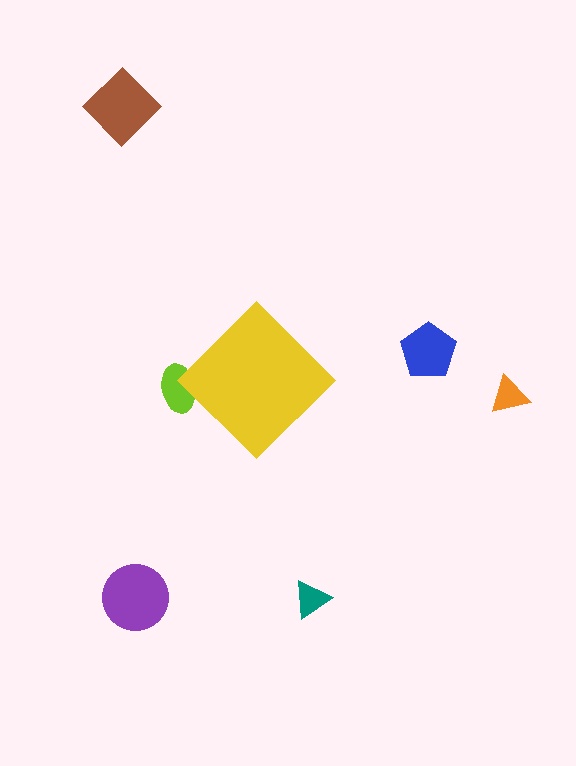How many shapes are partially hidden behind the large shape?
1 shape is partially hidden.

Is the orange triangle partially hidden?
No, the orange triangle is fully visible.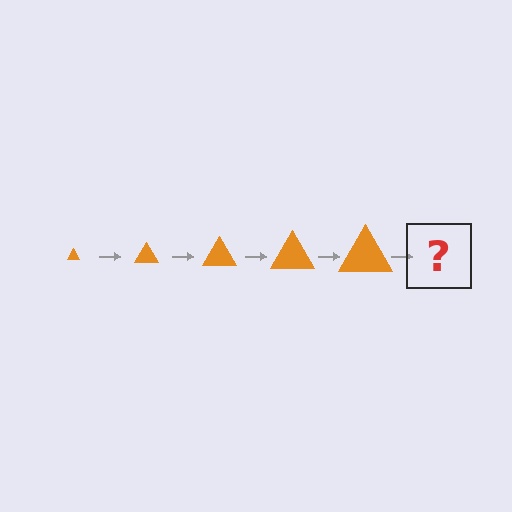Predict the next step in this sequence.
The next step is an orange triangle, larger than the previous one.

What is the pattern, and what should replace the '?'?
The pattern is that the triangle gets progressively larger each step. The '?' should be an orange triangle, larger than the previous one.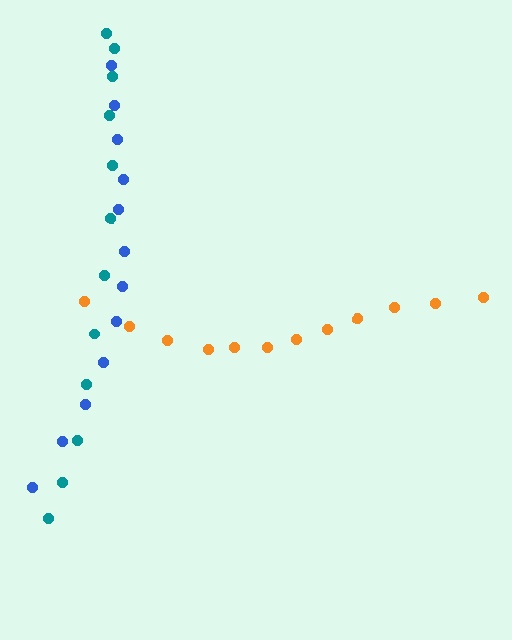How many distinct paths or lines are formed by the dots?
There are 3 distinct paths.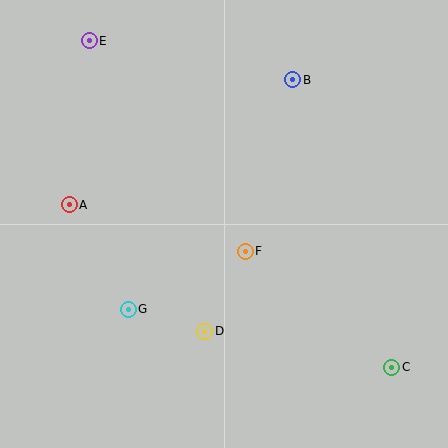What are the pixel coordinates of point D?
Point D is at (205, 331).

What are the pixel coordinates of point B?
Point B is at (293, 80).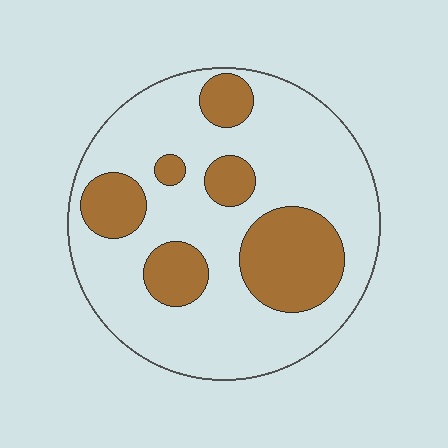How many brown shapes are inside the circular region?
6.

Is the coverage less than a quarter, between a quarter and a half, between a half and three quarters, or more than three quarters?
Between a quarter and a half.